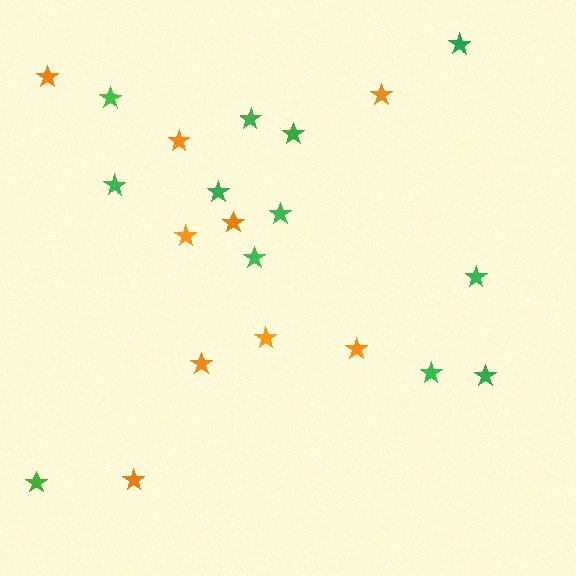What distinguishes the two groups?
There are 2 groups: one group of orange stars (9) and one group of green stars (12).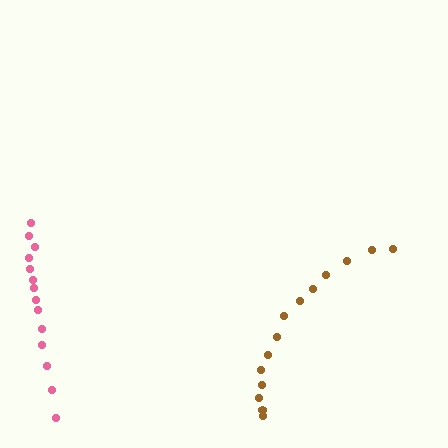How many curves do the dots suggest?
There are 2 distinct paths.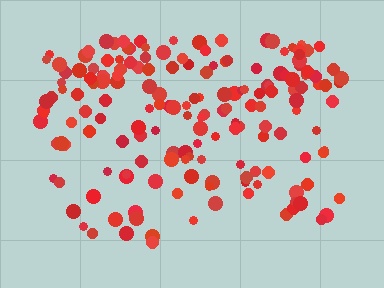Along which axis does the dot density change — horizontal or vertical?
Vertical.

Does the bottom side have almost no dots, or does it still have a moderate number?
Still a moderate number, just noticeably fewer than the top.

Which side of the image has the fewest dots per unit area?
The bottom.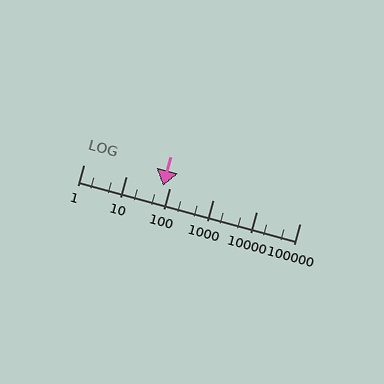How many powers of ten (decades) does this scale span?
The scale spans 5 decades, from 1 to 100000.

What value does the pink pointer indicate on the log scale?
The pointer indicates approximately 71.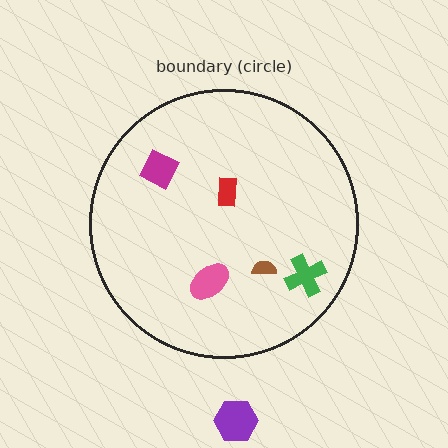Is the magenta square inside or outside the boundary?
Inside.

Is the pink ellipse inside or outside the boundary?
Inside.